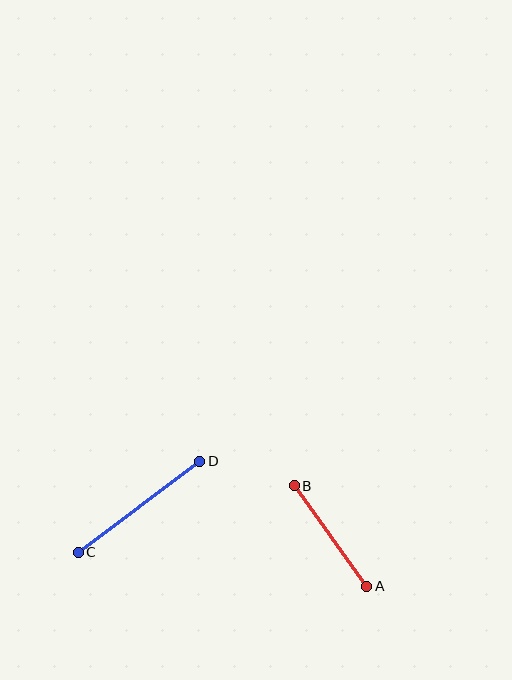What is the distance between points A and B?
The distance is approximately 124 pixels.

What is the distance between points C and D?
The distance is approximately 152 pixels.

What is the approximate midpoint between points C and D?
The midpoint is at approximately (139, 507) pixels.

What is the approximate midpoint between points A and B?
The midpoint is at approximately (330, 536) pixels.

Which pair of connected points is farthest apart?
Points C and D are farthest apart.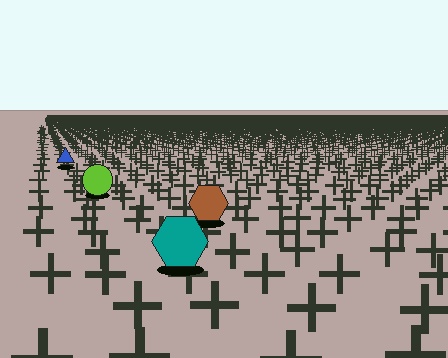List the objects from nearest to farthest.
From nearest to farthest: the teal hexagon, the brown hexagon, the lime circle, the blue triangle.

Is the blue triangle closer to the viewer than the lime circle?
No. The lime circle is closer — you can tell from the texture gradient: the ground texture is coarser near it.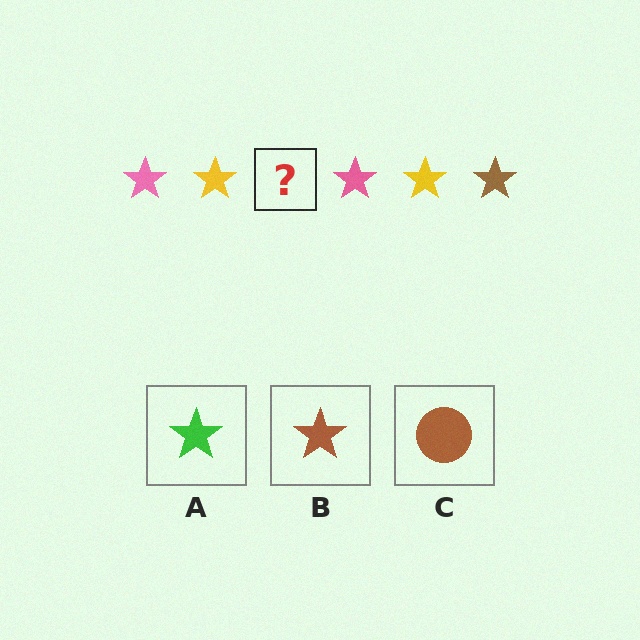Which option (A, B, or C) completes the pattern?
B.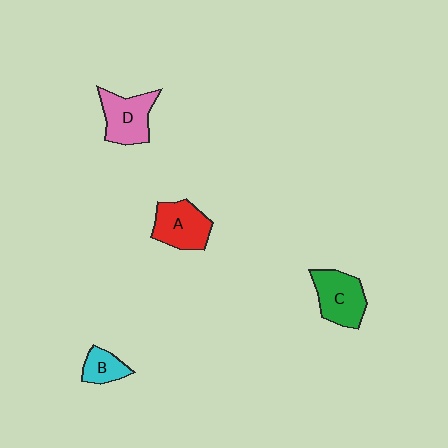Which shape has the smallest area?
Shape B (cyan).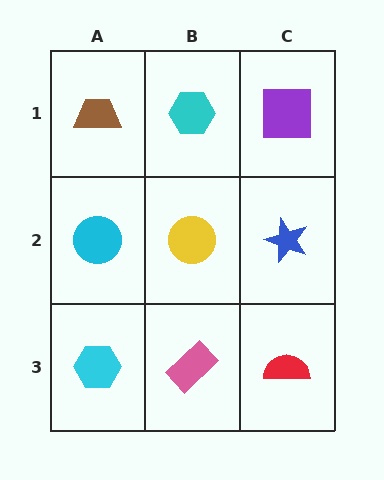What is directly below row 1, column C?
A blue star.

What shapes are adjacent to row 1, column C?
A blue star (row 2, column C), a cyan hexagon (row 1, column B).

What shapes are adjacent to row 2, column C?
A purple square (row 1, column C), a red semicircle (row 3, column C), a yellow circle (row 2, column B).